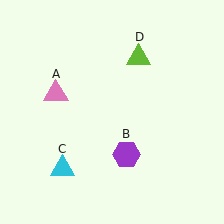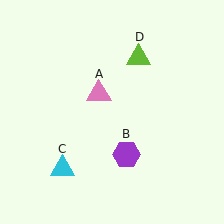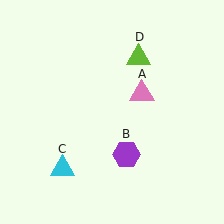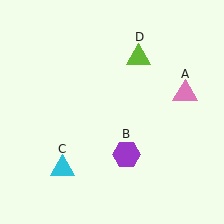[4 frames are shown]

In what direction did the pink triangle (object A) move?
The pink triangle (object A) moved right.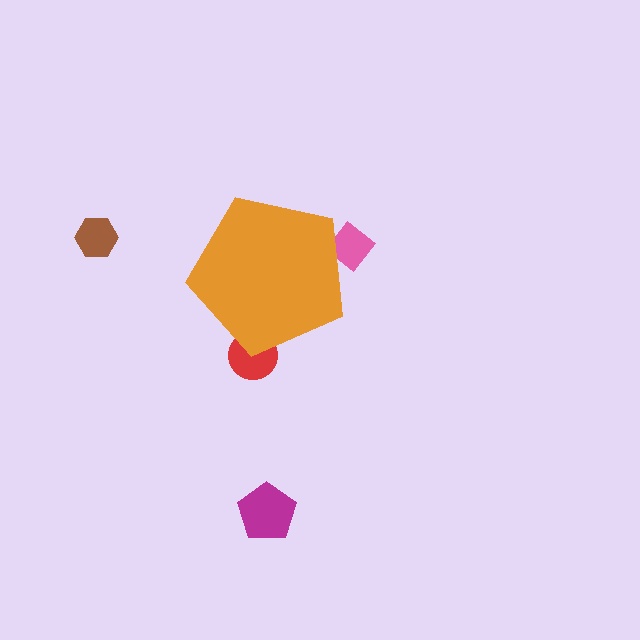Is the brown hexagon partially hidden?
No, the brown hexagon is fully visible.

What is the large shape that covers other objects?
An orange pentagon.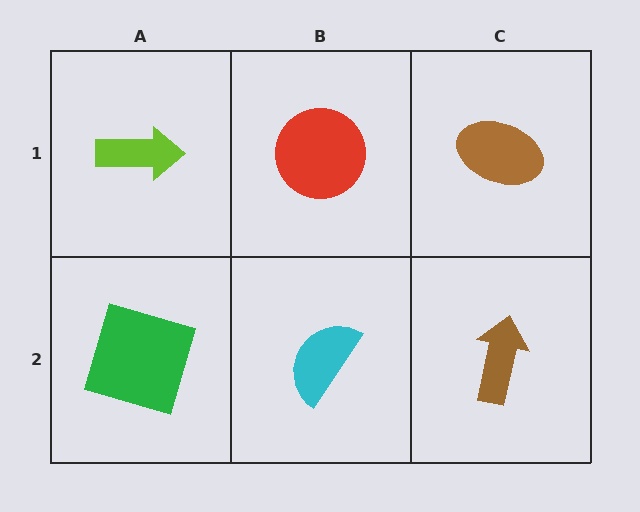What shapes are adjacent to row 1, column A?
A green square (row 2, column A), a red circle (row 1, column B).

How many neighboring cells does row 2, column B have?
3.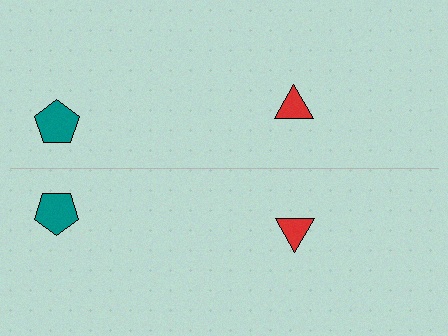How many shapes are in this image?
There are 4 shapes in this image.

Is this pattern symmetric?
Yes, this pattern has bilateral (reflection) symmetry.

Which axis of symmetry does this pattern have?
The pattern has a horizontal axis of symmetry running through the center of the image.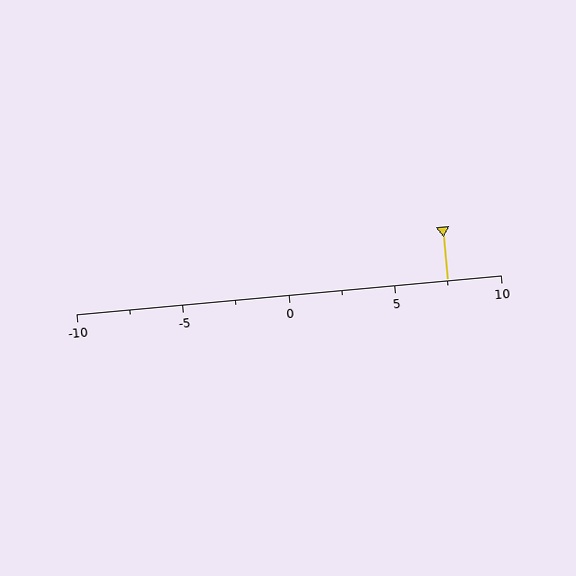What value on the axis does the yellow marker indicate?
The marker indicates approximately 7.5.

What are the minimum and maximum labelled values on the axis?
The axis runs from -10 to 10.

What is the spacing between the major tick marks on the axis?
The major ticks are spaced 5 apart.